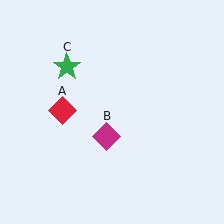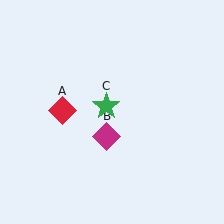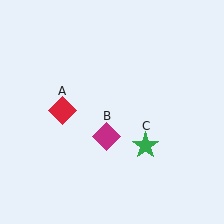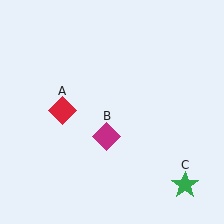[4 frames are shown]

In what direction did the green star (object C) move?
The green star (object C) moved down and to the right.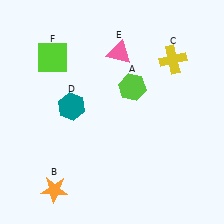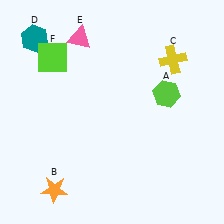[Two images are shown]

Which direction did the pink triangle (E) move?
The pink triangle (E) moved left.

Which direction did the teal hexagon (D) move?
The teal hexagon (D) moved up.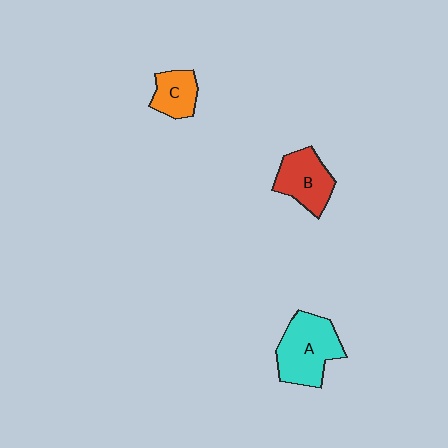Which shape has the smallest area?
Shape C (orange).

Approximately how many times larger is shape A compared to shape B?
Approximately 1.3 times.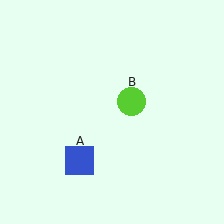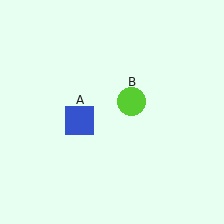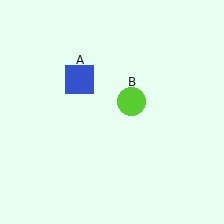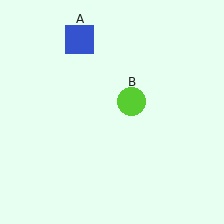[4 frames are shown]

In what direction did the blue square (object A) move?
The blue square (object A) moved up.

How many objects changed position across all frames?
1 object changed position: blue square (object A).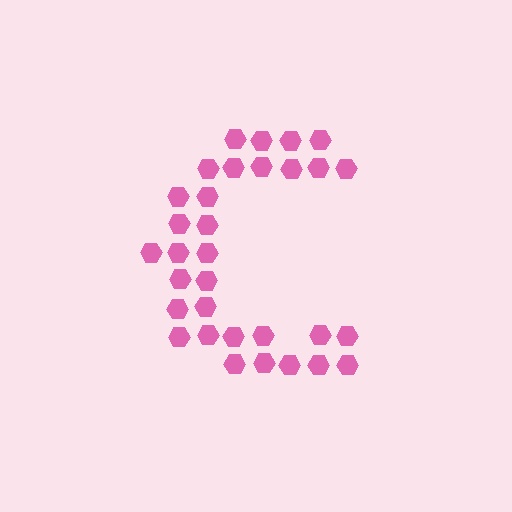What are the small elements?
The small elements are hexagons.